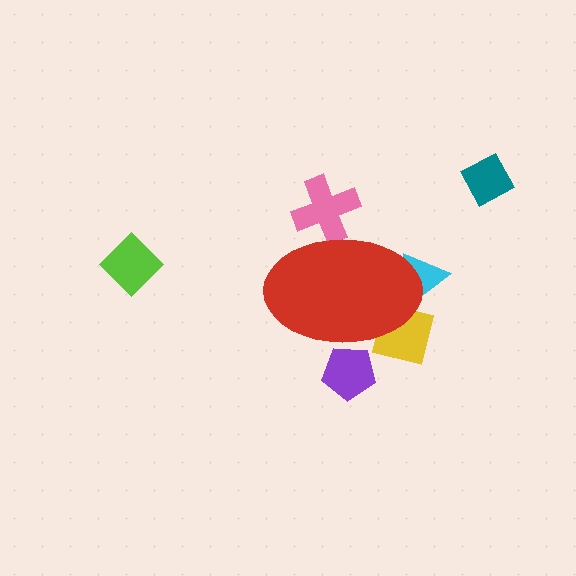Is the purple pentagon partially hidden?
Yes, the purple pentagon is partially hidden behind the red ellipse.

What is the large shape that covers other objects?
A red ellipse.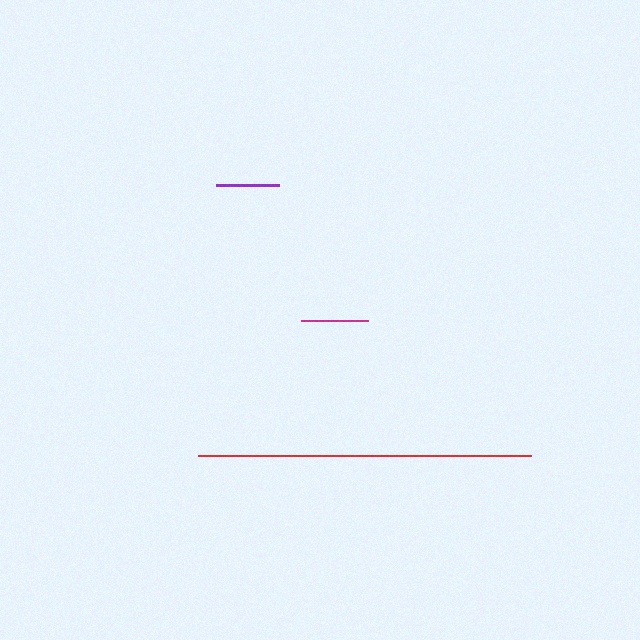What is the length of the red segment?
The red segment is approximately 333 pixels long.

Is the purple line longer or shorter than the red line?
The red line is longer than the purple line.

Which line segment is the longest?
The red line is the longest at approximately 333 pixels.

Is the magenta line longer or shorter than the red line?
The red line is longer than the magenta line.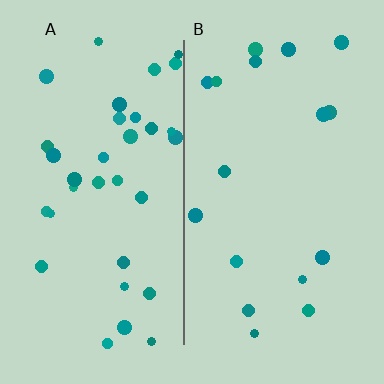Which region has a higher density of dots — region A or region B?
A (the left).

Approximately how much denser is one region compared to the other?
Approximately 2.0× — region A over region B.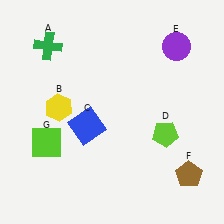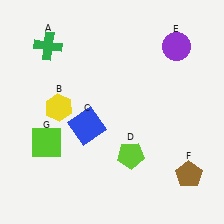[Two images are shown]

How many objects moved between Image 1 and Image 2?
1 object moved between the two images.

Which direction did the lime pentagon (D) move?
The lime pentagon (D) moved left.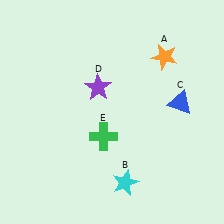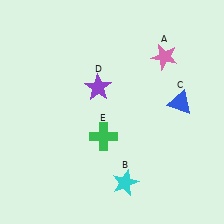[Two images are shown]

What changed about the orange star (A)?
In Image 1, A is orange. In Image 2, it changed to pink.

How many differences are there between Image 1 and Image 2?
There is 1 difference between the two images.